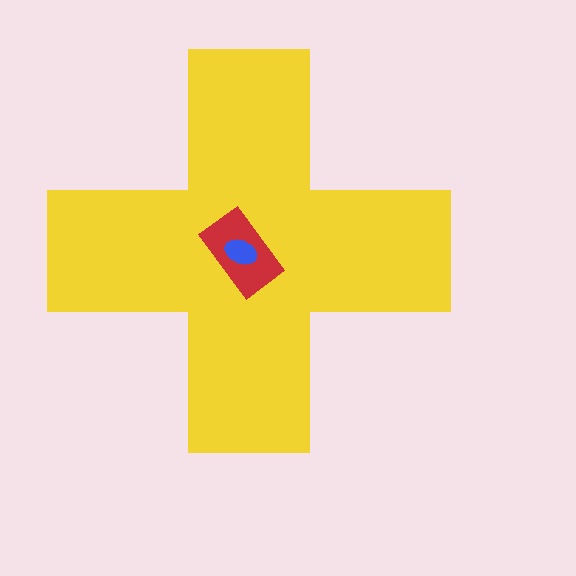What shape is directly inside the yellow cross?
The red rectangle.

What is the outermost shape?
The yellow cross.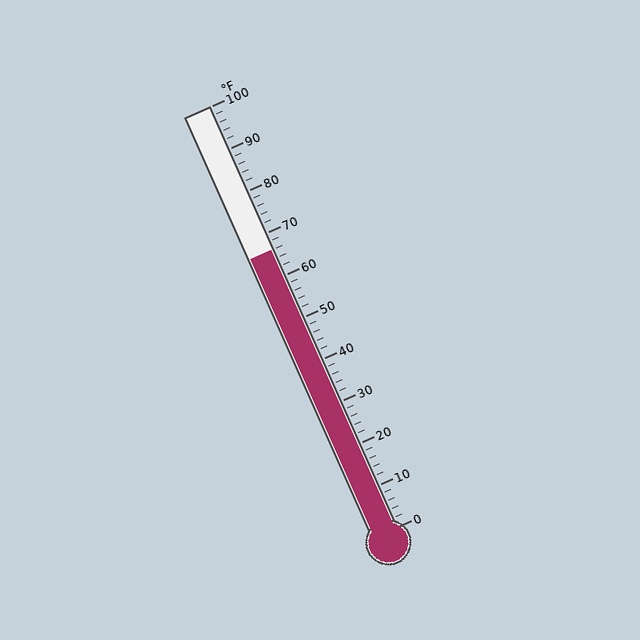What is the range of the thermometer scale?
The thermometer scale ranges from 0°F to 100°F.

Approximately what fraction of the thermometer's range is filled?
The thermometer is filled to approximately 65% of its range.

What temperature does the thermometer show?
The thermometer shows approximately 66°F.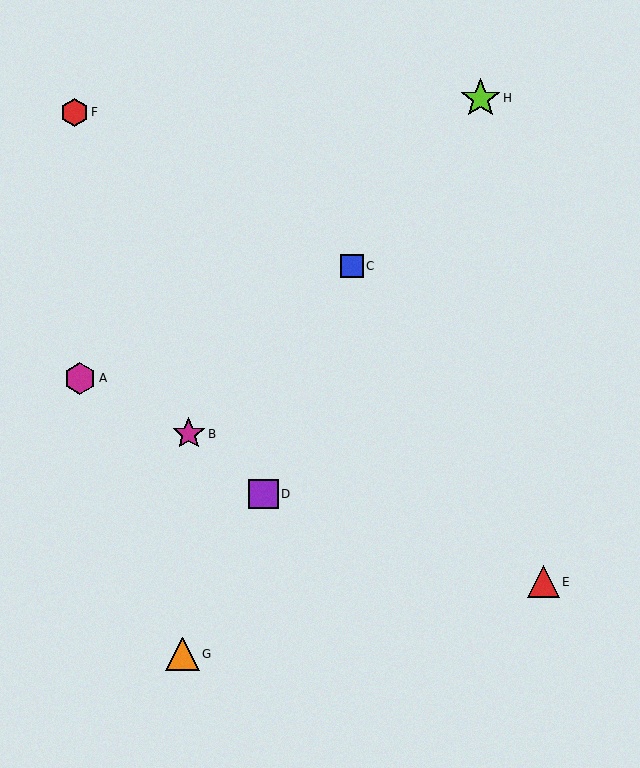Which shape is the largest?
The lime star (labeled H) is the largest.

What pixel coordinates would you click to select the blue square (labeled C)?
Click at (352, 266) to select the blue square C.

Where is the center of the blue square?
The center of the blue square is at (352, 266).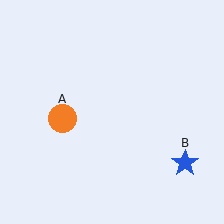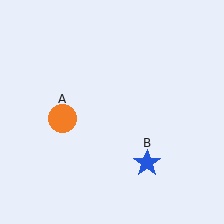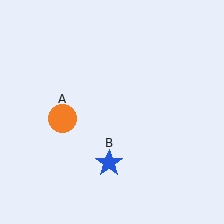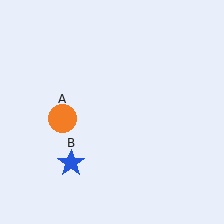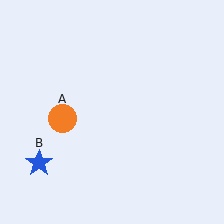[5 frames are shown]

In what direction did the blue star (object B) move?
The blue star (object B) moved left.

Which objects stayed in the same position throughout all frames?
Orange circle (object A) remained stationary.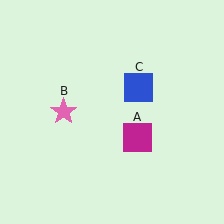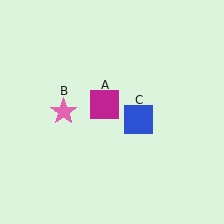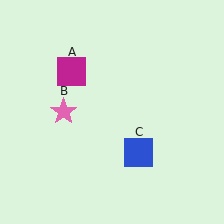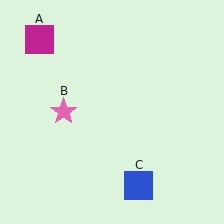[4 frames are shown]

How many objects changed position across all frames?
2 objects changed position: magenta square (object A), blue square (object C).